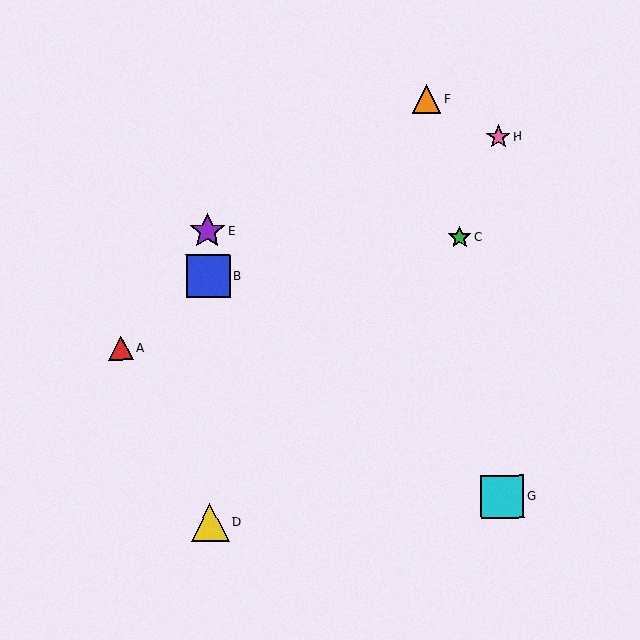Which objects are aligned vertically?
Objects B, D, E are aligned vertically.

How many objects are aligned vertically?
3 objects (B, D, E) are aligned vertically.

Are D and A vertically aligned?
No, D is at x≈210 and A is at x≈121.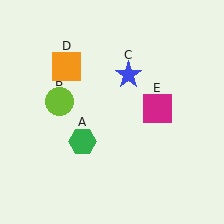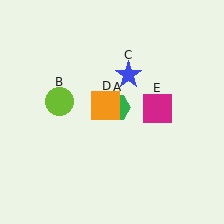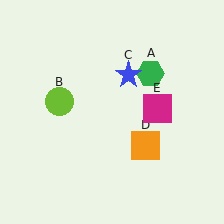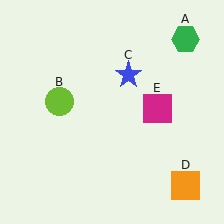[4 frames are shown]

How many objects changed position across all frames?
2 objects changed position: green hexagon (object A), orange square (object D).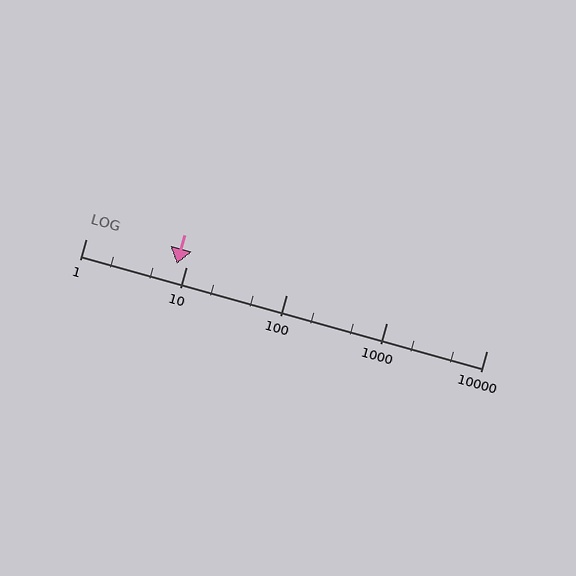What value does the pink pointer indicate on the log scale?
The pointer indicates approximately 8.1.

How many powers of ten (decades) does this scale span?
The scale spans 4 decades, from 1 to 10000.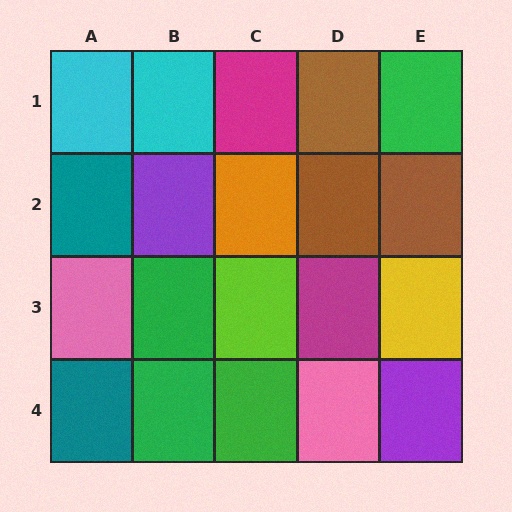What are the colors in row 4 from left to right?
Teal, green, green, pink, purple.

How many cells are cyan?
2 cells are cyan.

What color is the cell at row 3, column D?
Magenta.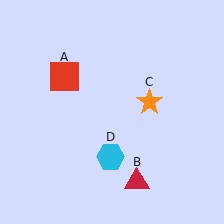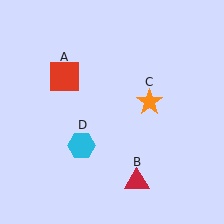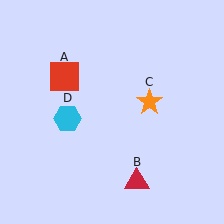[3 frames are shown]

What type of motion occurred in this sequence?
The cyan hexagon (object D) rotated clockwise around the center of the scene.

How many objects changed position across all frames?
1 object changed position: cyan hexagon (object D).